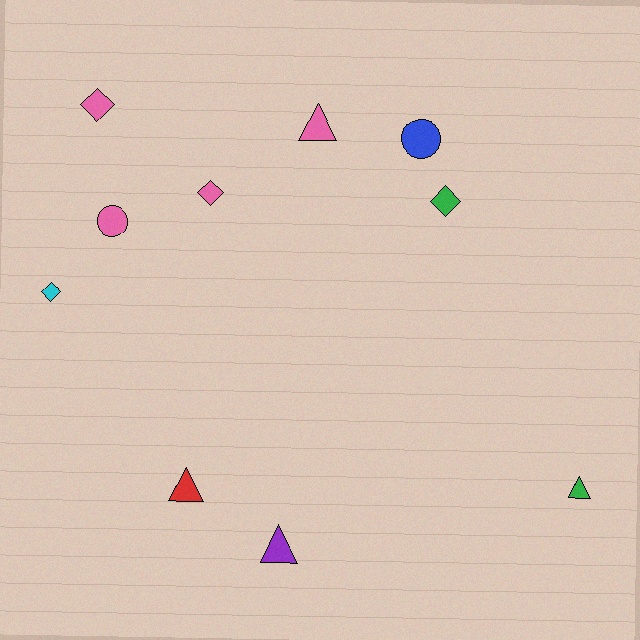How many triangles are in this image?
There are 4 triangles.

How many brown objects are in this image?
There are no brown objects.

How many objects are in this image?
There are 10 objects.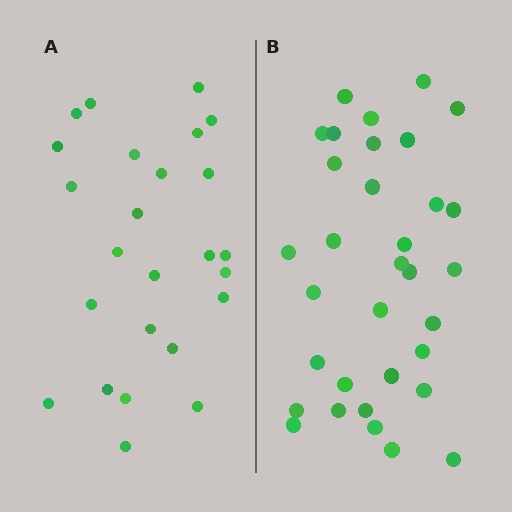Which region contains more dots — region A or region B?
Region B (the right region) has more dots.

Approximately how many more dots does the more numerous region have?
Region B has roughly 8 or so more dots than region A.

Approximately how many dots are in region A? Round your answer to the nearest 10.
About 20 dots. (The exact count is 25, which rounds to 20.)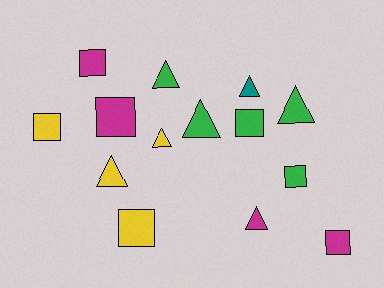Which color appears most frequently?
Green, with 5 objects.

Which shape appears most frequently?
Triangle, with 7 objects.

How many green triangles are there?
There are 3 green triangles.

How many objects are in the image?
There are 14 objects.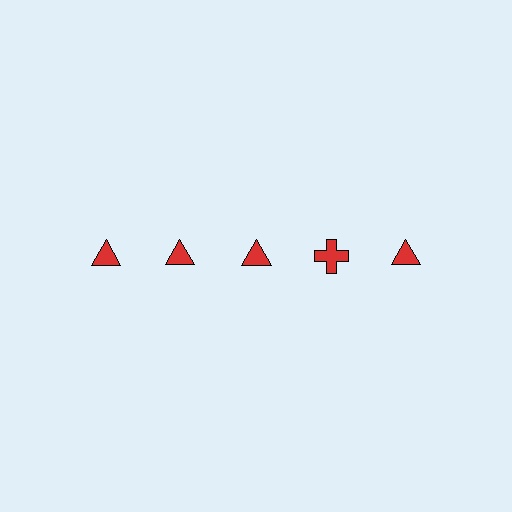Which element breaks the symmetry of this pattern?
The red cross in the top row, second from right column breaks the symmetry. All other shapes are red triangles.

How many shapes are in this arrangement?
There are 5 shapes arranged in a grid pattern.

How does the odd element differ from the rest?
It has a different shape: cross instead of triangle.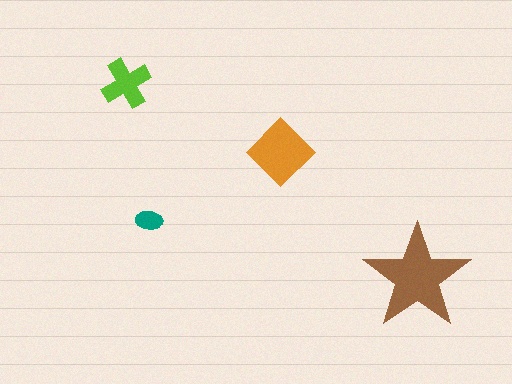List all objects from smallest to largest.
The teal ellipse, the lime cross, the orange diamond, the brown star.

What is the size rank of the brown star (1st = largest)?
1st.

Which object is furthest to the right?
The brown star is rightmost.